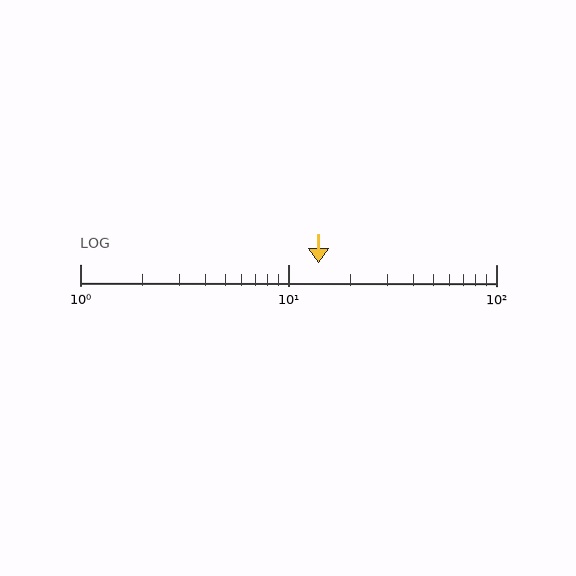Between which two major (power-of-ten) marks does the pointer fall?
The pointer is between 10 and 100.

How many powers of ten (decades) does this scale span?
The scale spans 2 decades, from 1 to 100.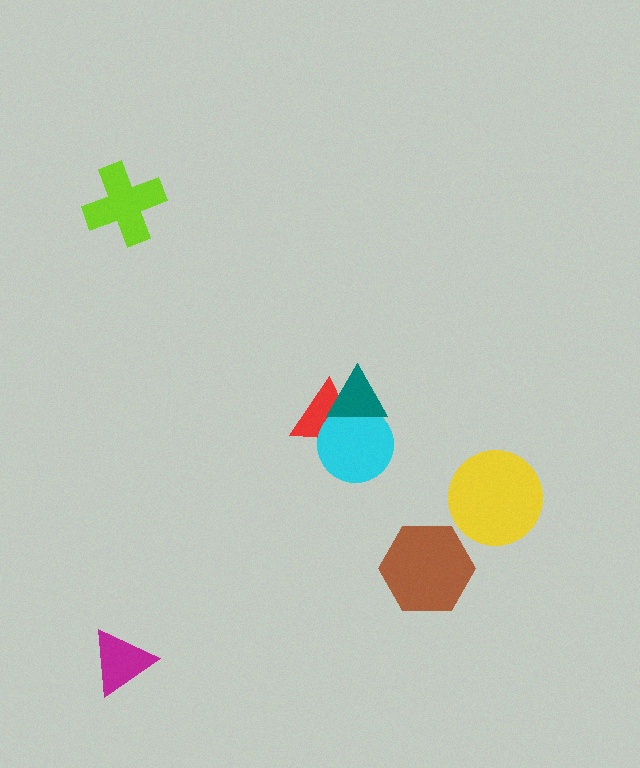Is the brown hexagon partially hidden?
No, no other shape covers it.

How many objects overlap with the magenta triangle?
0 objects overlap with the magenta triangle.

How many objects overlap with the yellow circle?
0 objects overlap with the yellow circle.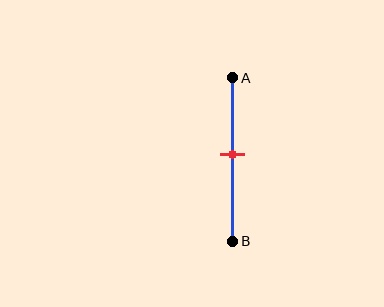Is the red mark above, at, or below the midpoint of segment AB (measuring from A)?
The red mark is above the midpoint of segment AB.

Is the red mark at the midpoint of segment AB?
No, the mark is at about 45% from A, not at the 50% midpoint.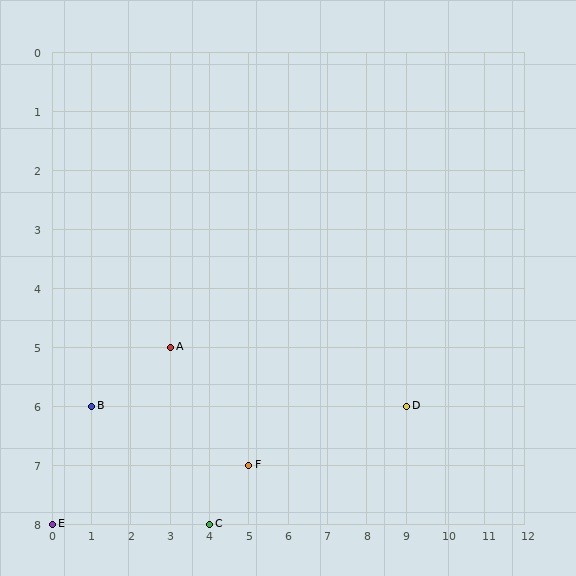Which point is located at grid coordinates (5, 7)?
Point F is at (5, 7).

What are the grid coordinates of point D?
Point D is at grid coordinates (9, 6).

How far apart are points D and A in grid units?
Points D and A are 6 columns and 1 row apart (about 6.1 grid units diagonally).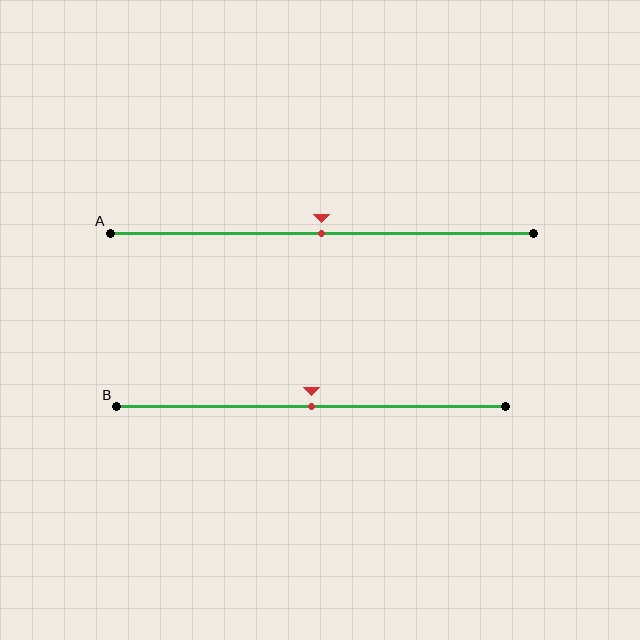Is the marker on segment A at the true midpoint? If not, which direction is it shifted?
Yes, the marker on segment A is at the true midpoint.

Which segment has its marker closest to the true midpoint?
Segment A has its marker closest to the true midpoint.